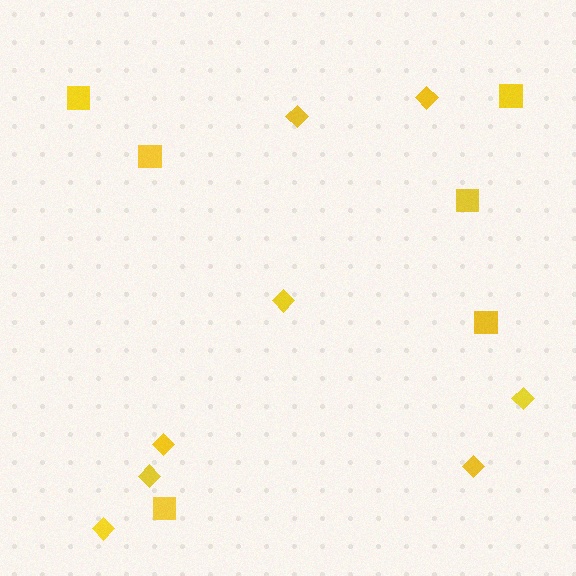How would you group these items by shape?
There are 2 groups: one group of squares (6) and one group of diamonds (8).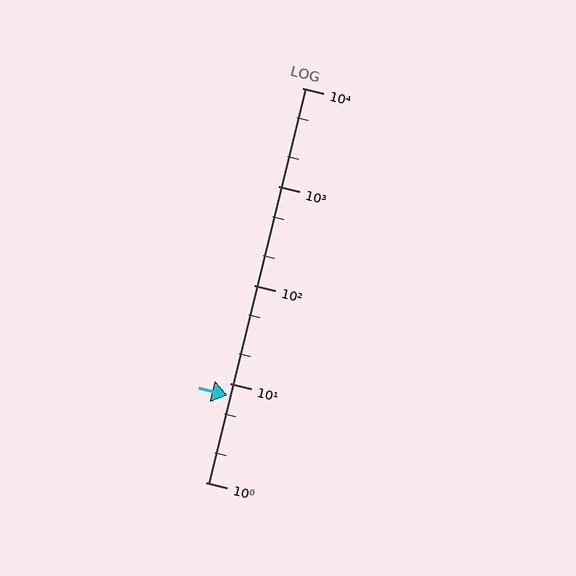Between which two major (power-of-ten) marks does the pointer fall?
The pointer is between 1 and 10.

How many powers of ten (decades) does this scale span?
The scale spans 4 decades, from 1 to 10000.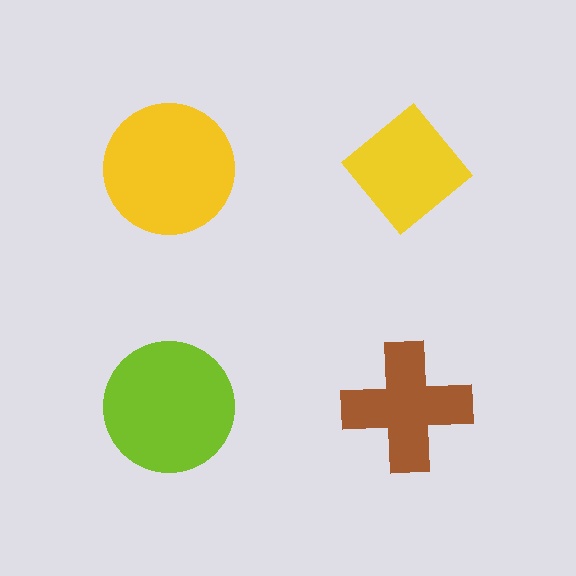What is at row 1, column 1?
A yellow circle.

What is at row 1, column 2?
A yellow diamond.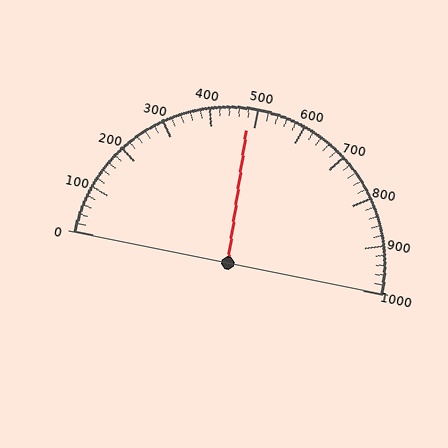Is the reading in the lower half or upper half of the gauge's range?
The reading is in the lower half of the range (0 to 1000).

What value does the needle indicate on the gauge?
The needle indicates approximately 480.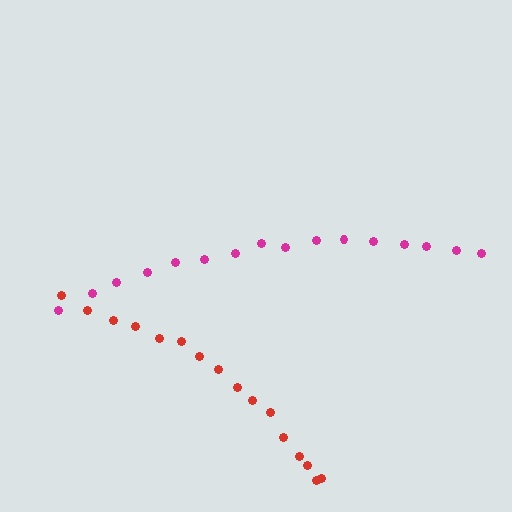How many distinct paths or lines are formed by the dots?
There are 2 distinct paths.